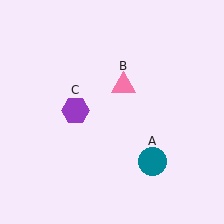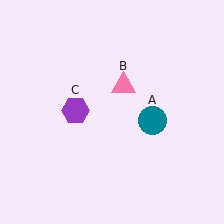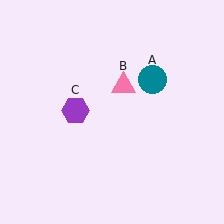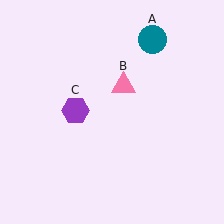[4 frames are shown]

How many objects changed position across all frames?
1 object changed position: teal circle (object A).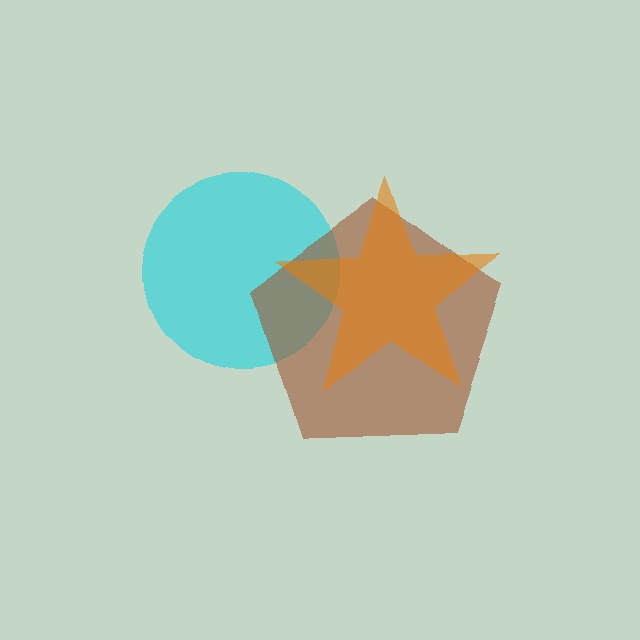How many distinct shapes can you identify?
There are 3 distinct shapes: a cyan circle, a brown pentagon, an orange star.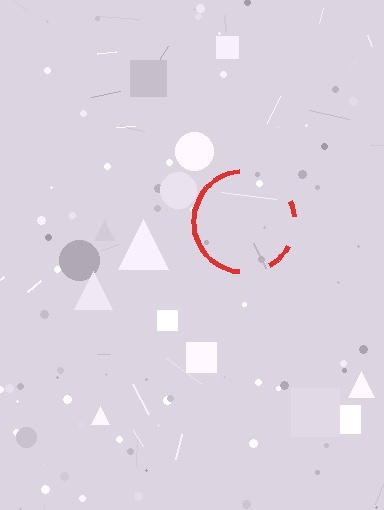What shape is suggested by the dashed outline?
The dashed outline suggests a circle.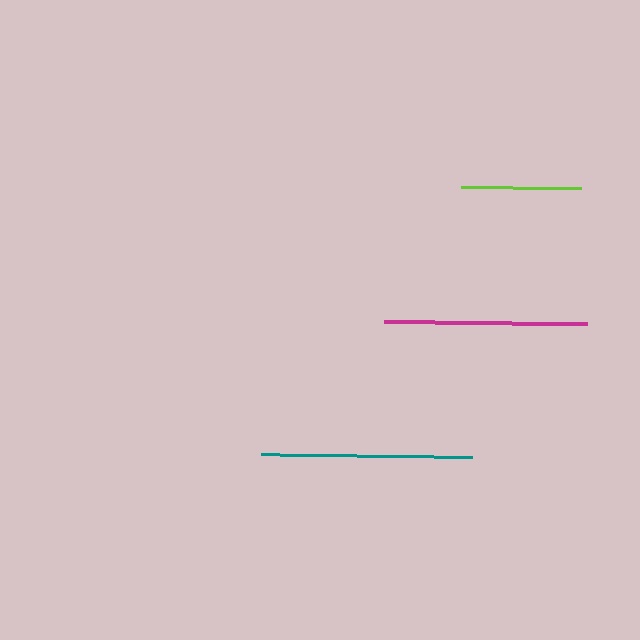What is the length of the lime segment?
The lime segment is approximately 120 pixels long.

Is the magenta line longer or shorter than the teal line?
The teal line is longer than the magenta line.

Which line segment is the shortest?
The lime line is the shortest at approximately 120 pixels.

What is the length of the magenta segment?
The magenta segment is approximately 203 pixels long.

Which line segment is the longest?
The teal line is the longest at approximately 211 pixels.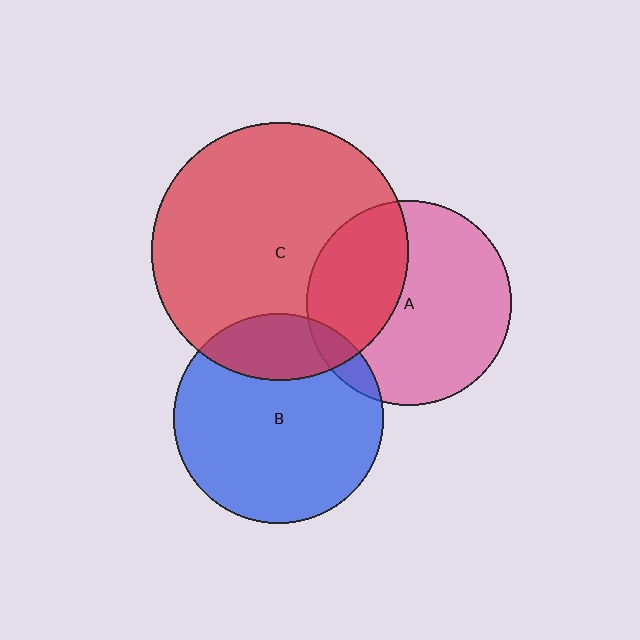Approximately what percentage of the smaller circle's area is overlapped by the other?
Approximately 20%.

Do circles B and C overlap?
Yes.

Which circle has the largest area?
Circle C (red).